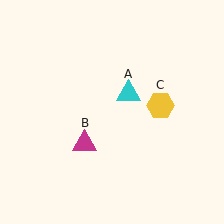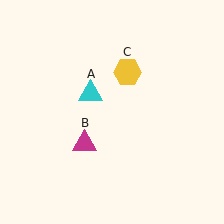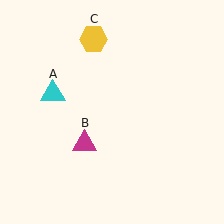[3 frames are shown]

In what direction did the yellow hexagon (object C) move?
The yellow hexagon (object C) moved up and to the left.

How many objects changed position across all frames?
2 objects changed position: cyan triangle (object A), yellow hexagon (object C).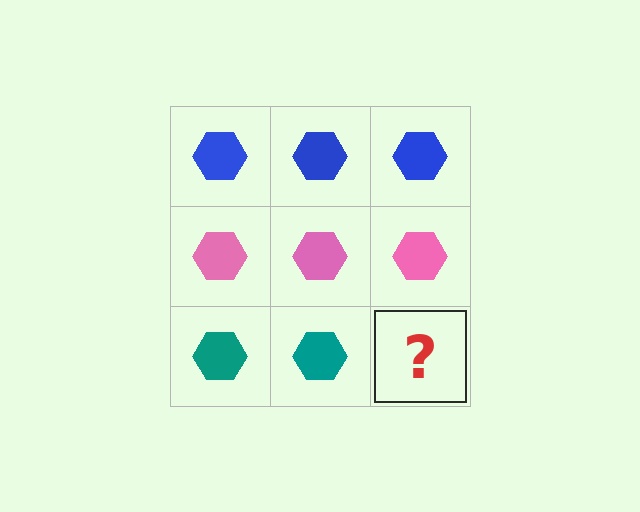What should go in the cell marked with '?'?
The missing cell should contain a teal hexagon.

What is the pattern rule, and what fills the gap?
The rule is that each row has a consistent color. The gap should be filled with a teal hexagon.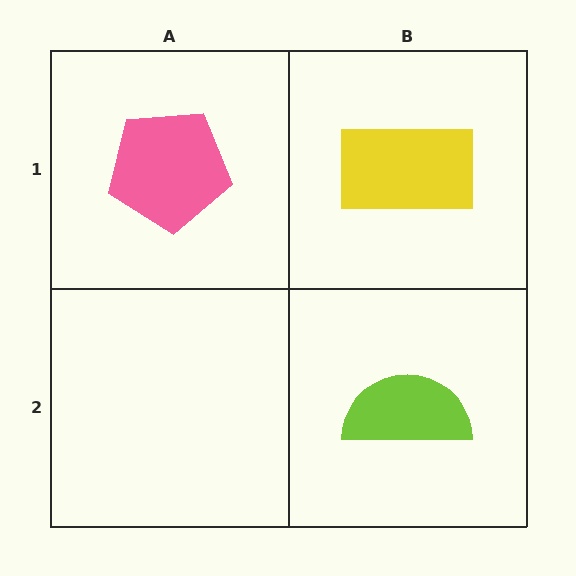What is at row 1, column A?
A pink pentagon.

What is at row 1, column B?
A yellow rectangle.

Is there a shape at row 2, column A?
No, that cell is empty.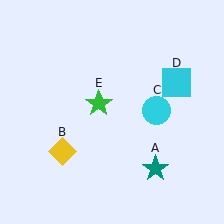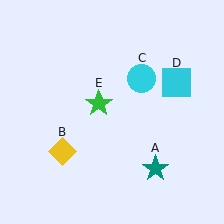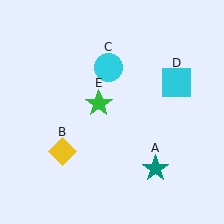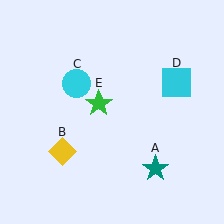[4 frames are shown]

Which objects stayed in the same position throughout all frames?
Teal star (object A) and yellow diamond (object B) and cyan square (object D) and green star (object E) remained stationary.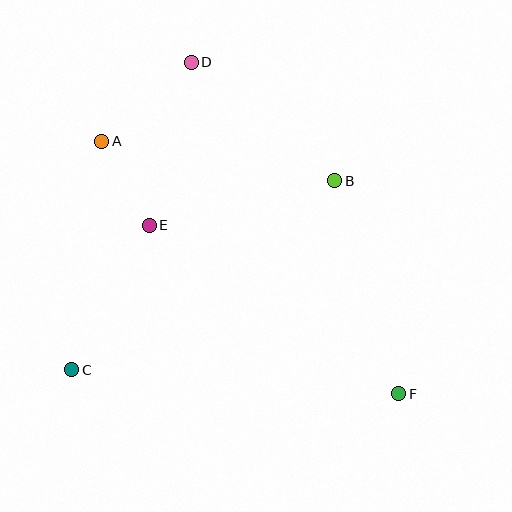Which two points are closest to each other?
Points A and E are closest to each other.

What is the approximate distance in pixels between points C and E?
The distance between C and E is approximately 164 pixels.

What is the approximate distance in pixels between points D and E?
The distance between D and E is approximately 169 pixels.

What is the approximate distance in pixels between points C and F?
The distance between C and F is approximately 328 pixels.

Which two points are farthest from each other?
Points D and F are farthest from each other.